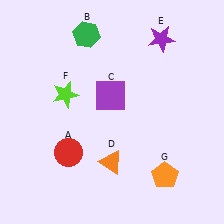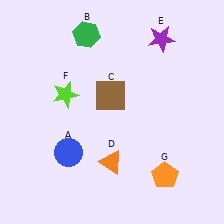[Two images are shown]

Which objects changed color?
A changed from red to blue. C changed from purple to brown.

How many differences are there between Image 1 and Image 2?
There are 2 differences between the two images.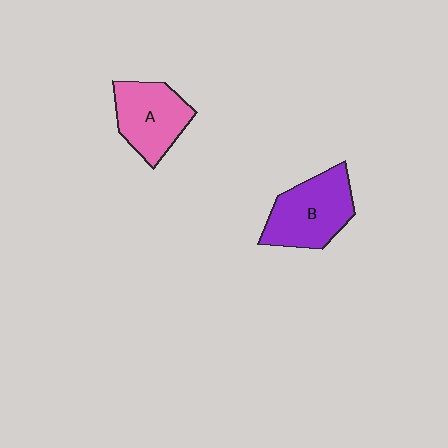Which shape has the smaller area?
Shape A (pink).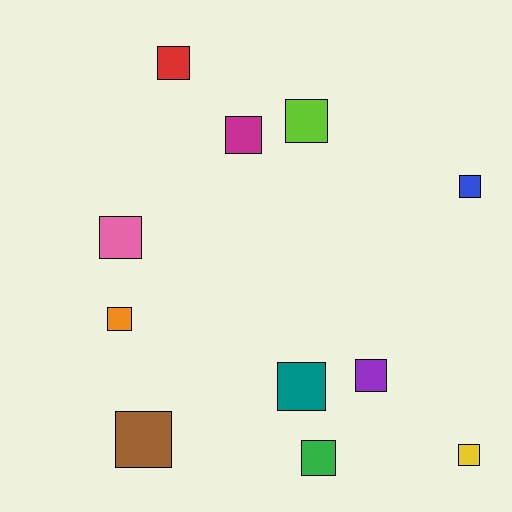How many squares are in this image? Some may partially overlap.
There are 11 squares.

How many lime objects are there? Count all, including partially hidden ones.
There is 1 lime object.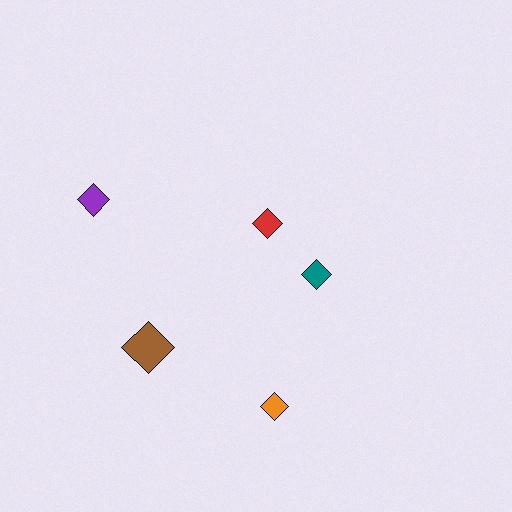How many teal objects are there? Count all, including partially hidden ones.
There is 1 teal object.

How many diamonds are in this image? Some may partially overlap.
There are 5 diamonds.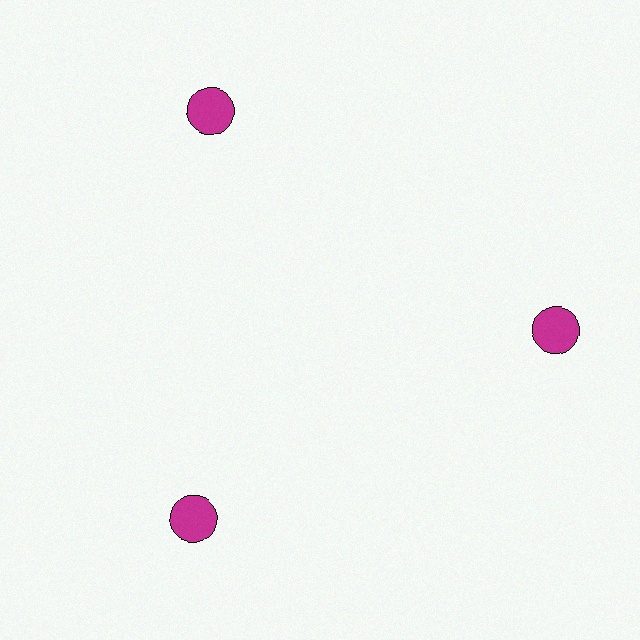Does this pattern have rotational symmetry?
Yes, this pattern has 3-fold rotational symmetry. It looks the same after rotating 120 degrees around the center.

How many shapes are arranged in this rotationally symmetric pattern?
There are 3 shapes, arranged in 3 groups of 1.